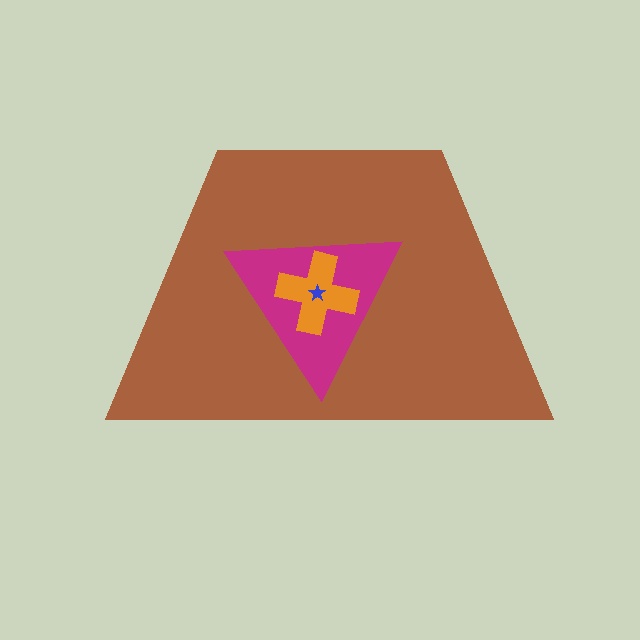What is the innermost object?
The blue star.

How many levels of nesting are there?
4.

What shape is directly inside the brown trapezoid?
The magenta triangle.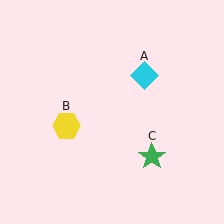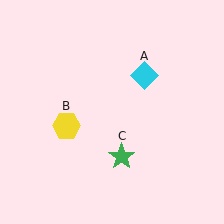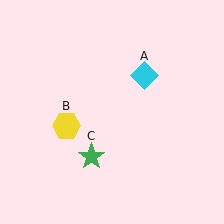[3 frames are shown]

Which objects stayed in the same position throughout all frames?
Cyan diamond (object A) and yellow hexagon (object B) remained stationary.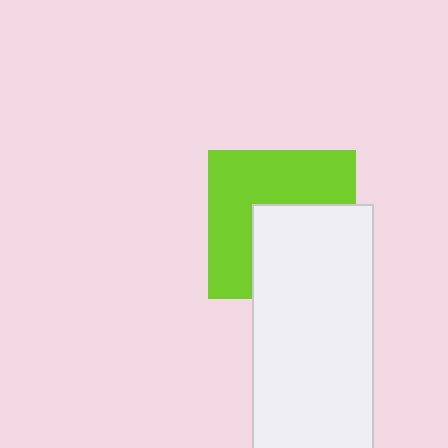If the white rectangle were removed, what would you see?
You would see the complete lime square.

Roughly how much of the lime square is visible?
About half of it is visible (roughly 55%).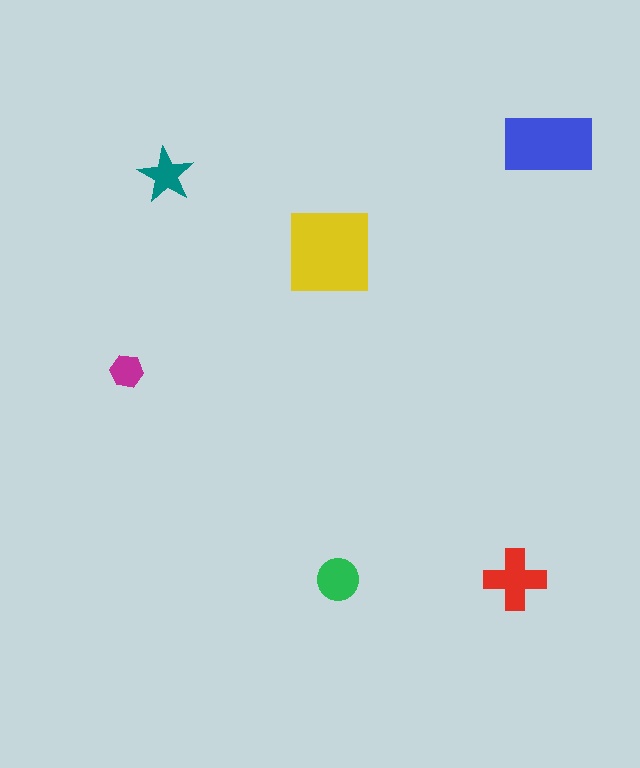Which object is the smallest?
The magenta hexagon.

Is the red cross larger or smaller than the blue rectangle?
Smaller.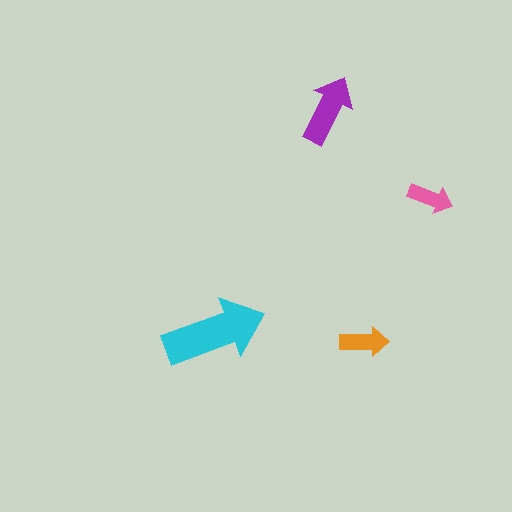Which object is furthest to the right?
The pink arrow is rightmost.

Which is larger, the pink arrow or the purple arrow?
The purple one.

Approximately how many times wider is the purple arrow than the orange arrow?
About 1.5 times wider.